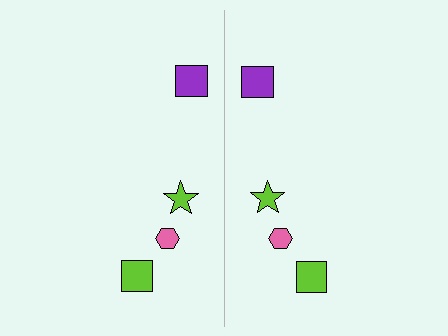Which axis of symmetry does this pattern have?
The pattern has a vertical axis of symmetry running through the center of the image.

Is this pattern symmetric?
Yes, this pattern has bilateral (reflection) symmetry.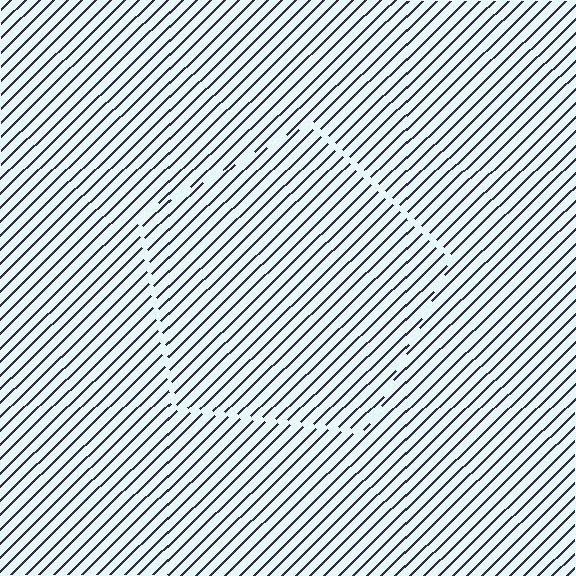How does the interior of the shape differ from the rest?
The interior of the shape contains the same grating, shifted by half a period — the contour is defined by the phase discontinuity where line-ends from the inner and outer gratings abut.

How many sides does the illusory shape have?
5 sides — the line-ends trace a pentagon.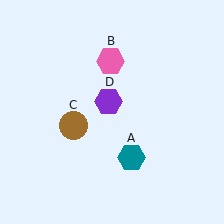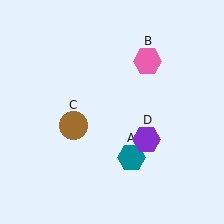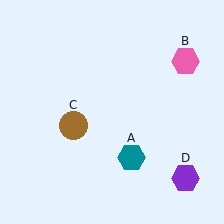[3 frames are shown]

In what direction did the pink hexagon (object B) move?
The pink hexagon (object B) moved right.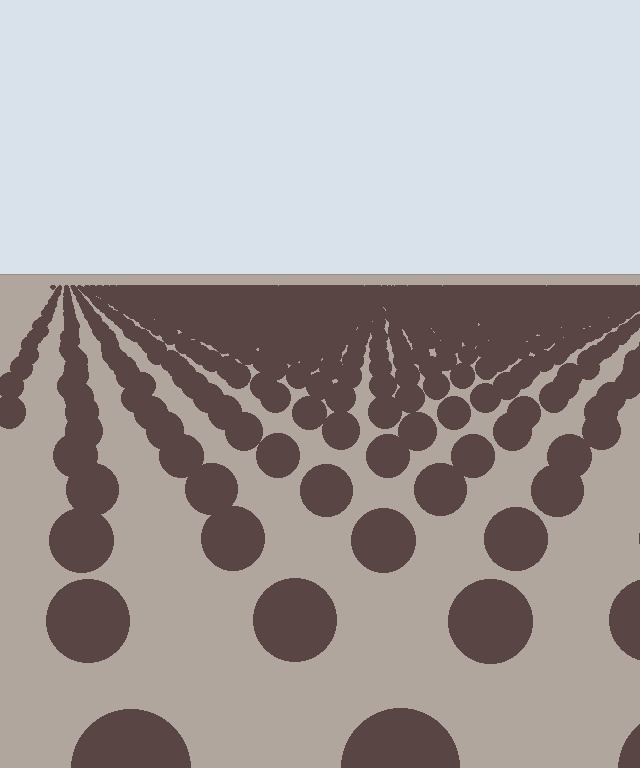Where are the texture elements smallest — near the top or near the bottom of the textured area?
Near the top.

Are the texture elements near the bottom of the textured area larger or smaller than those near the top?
Larger. Near the bottom, elements are closer to the viewer and appear at a bigger on-screen size.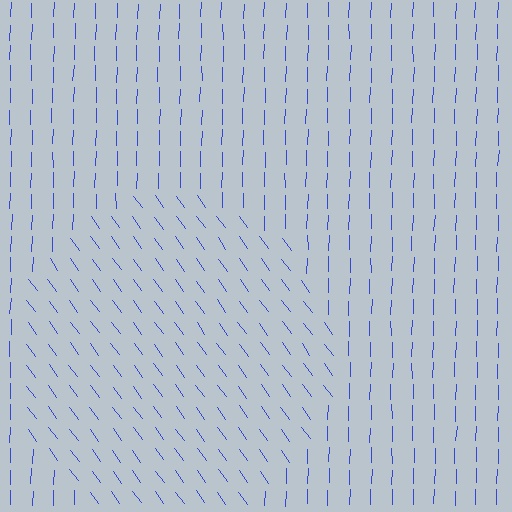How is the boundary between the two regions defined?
The boundary is defined purely by a change in line orientation (approximately 37 degrees difference). All lines are the same color and thickness.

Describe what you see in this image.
The image is filled with small blue line segments. A circle region in the image has lines oriented differently from the surrounding lines, creating a visible texture boundary.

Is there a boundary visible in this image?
Yes, there is a texture boundary formed by a change in line orientation.